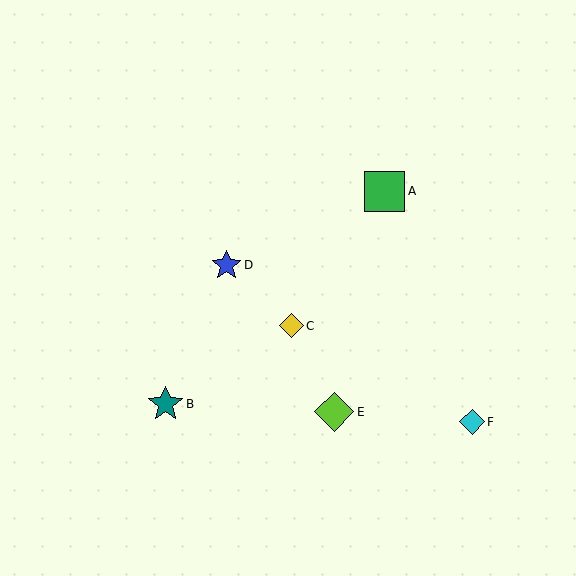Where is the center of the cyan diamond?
The center of the cyan diamond is at (472, 422).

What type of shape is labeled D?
Shape D is a blue star.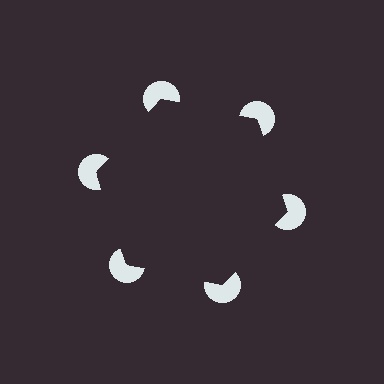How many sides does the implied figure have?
6 sides.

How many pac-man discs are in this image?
There are 6 — one at each vertex of the illusory hexagon.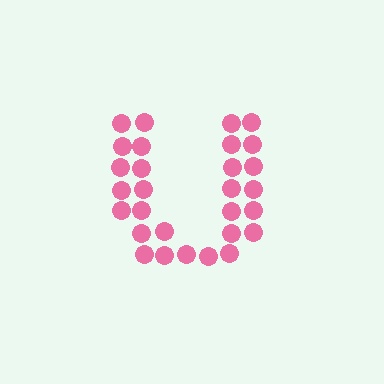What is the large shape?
The large shape is the letter U.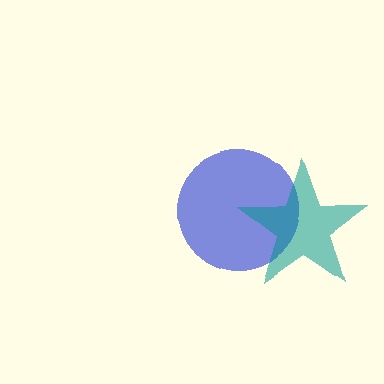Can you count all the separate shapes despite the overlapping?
Yes, there are 2 separate shapes.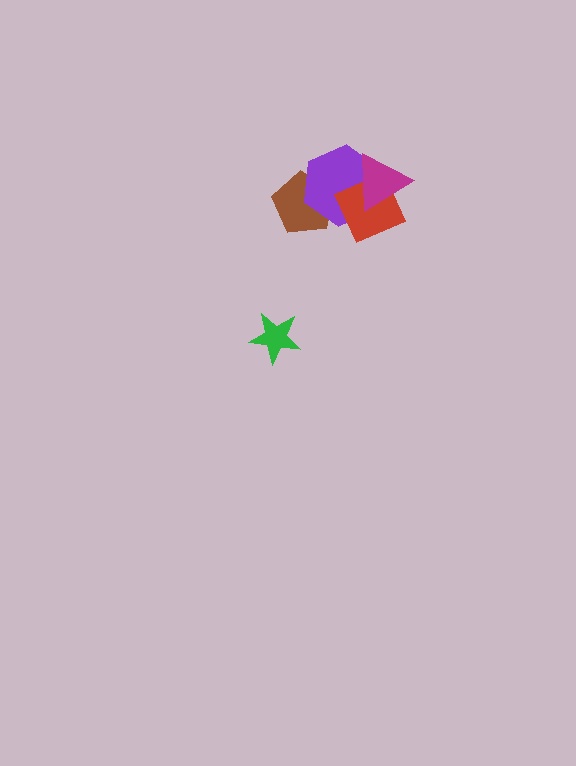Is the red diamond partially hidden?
Yes, it is partially covered by another shape.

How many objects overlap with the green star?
0 objects overlap with the green star.